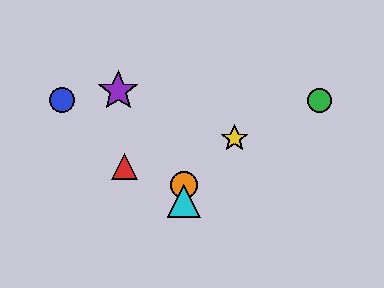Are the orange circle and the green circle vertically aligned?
No, the orange circle is at x≈184 and the green circle is at x≈319.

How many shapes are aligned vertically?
2 shapes (the orange circle, the cyan triangle) are aligned vertically.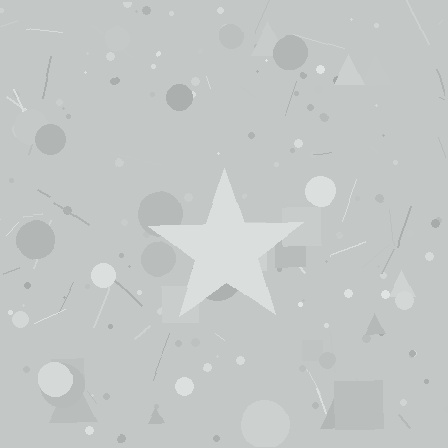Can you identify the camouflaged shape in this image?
The camouflaged shape is a star.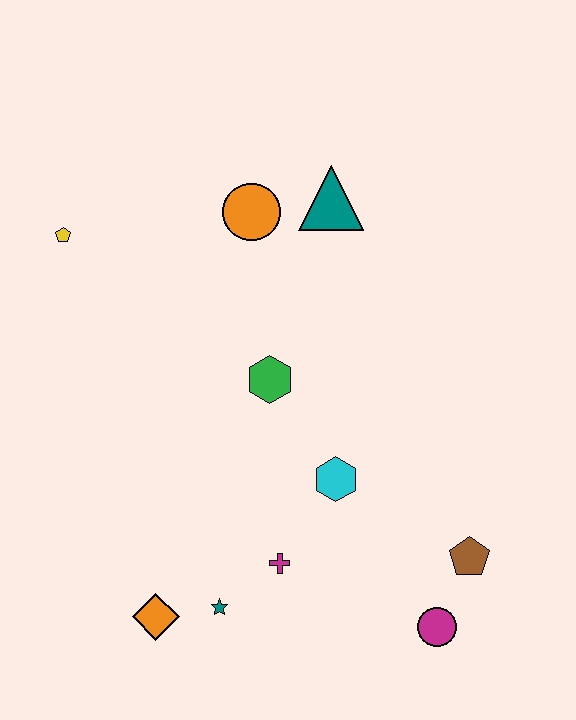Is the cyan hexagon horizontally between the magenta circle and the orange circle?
Yes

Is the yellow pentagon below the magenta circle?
No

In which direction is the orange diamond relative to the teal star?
The orange diamond is to the left of the teal star.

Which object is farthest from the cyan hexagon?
The yellow pentagon is farthest from the cyan hexagon.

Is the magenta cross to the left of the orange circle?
No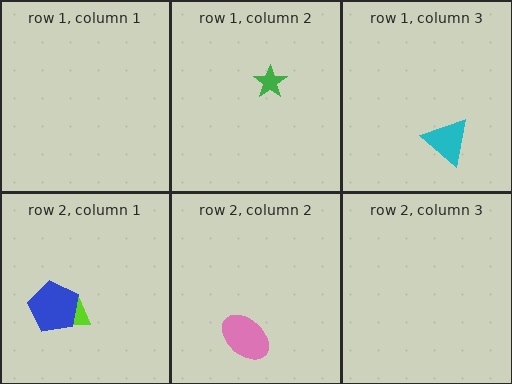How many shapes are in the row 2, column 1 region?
2.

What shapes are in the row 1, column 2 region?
The green star.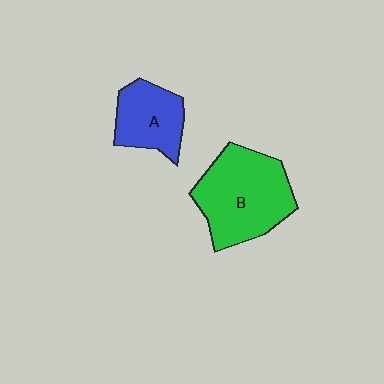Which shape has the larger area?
Shape B (green).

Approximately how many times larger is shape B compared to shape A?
Approximately 1.7 times.